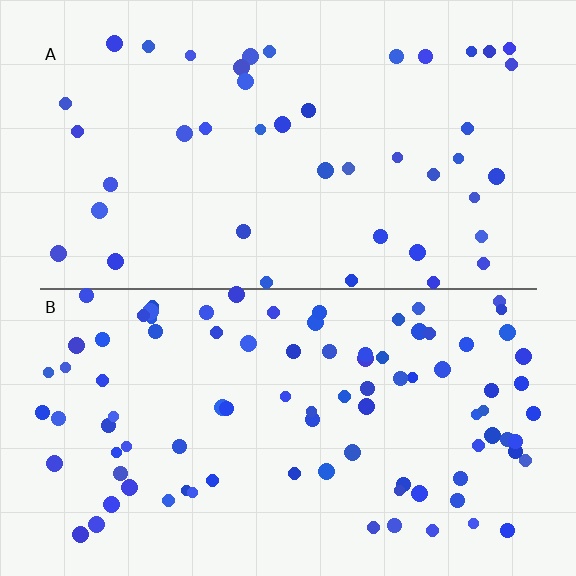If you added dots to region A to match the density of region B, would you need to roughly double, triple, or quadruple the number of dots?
Approximately double.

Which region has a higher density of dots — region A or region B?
B (the bottom).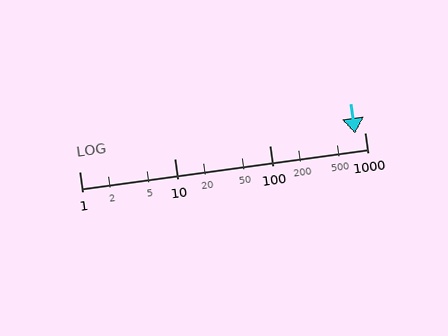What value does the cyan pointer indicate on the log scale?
The pointer indicates approximately 800.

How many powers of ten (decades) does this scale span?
The scale spans 3 decades, from 1 to 1000.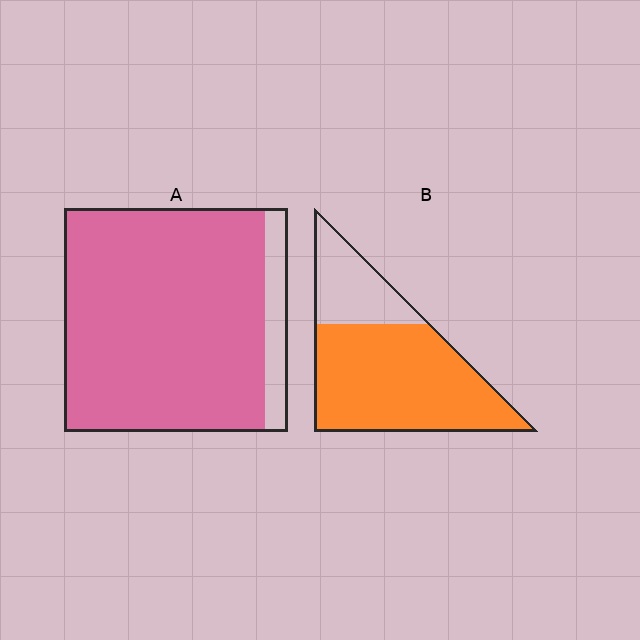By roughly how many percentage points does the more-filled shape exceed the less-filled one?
By roughly 15 percentage points (A over B).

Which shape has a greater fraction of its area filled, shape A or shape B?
Shape A.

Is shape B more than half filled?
Yes.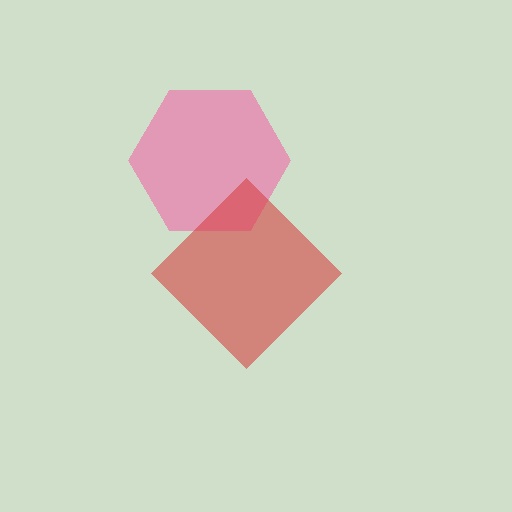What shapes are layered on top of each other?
The layered shapes are: a pink hexagon, a red diamond.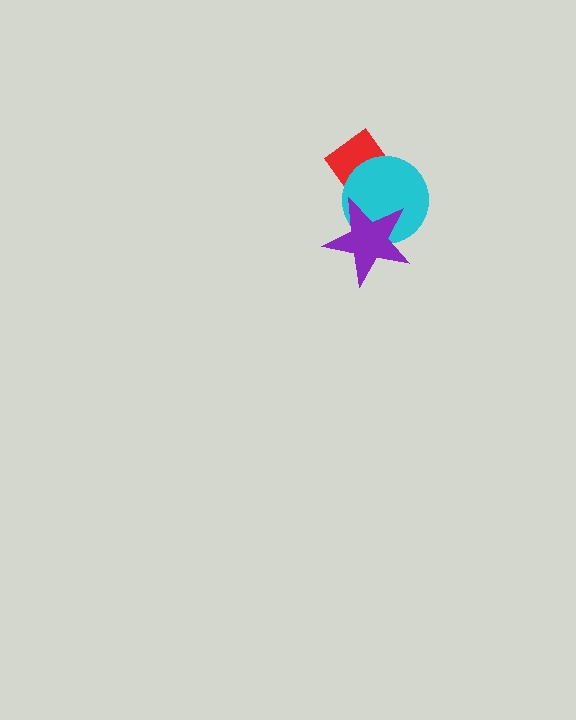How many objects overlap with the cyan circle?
2 objects overlap with the cyan circle.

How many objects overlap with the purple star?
1 object overlaps with the purple star.